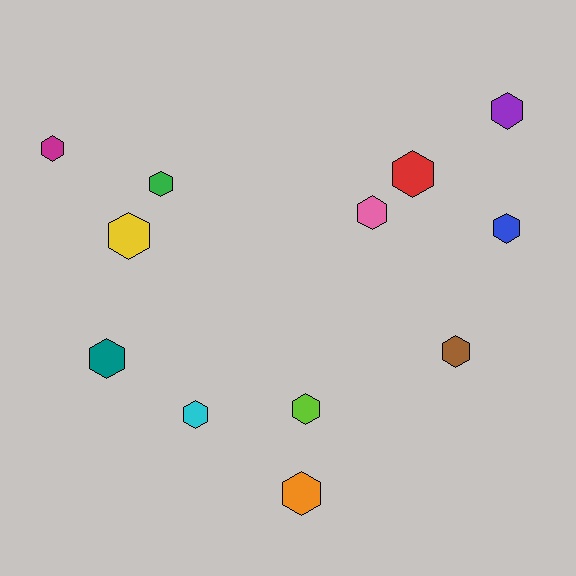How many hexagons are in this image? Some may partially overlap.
There are 12 hexagons.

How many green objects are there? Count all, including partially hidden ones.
There is 1 green object.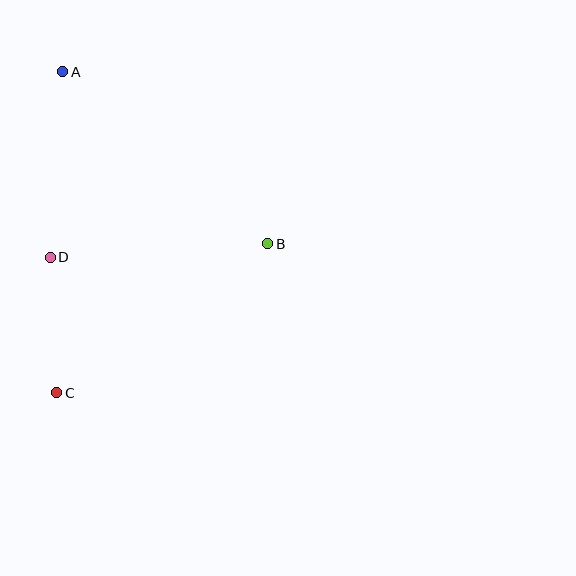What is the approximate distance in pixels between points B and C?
The distance between B and C is approximately 258 pixels.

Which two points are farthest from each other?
Points A and C are farthest from each other.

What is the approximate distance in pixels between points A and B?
The distance between A and B is approximately 268 pixels.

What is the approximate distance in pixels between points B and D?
The distance between B and D is approximately 218 pixels.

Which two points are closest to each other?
Points C and D are closest to each other.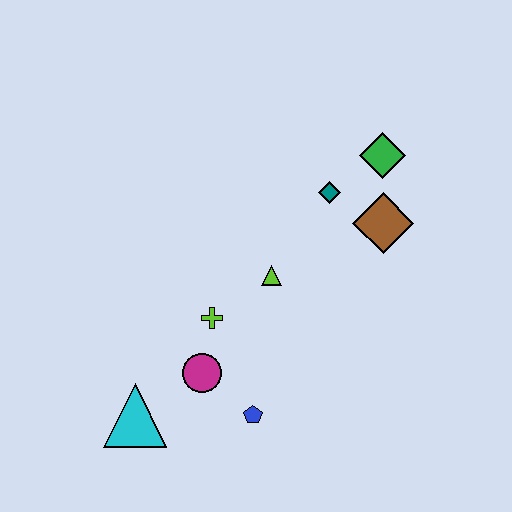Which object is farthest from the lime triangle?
The cyan triangle is farthest from the lime triangle.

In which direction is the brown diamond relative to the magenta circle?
The brown diamond is to the right of the magenta circle.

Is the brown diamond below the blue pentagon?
No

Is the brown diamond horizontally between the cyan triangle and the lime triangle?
No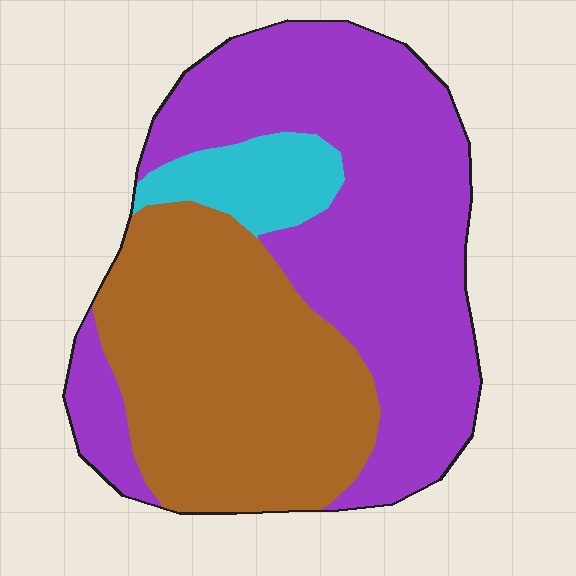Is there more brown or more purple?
Purple.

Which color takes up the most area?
Purple, at roughly 50%.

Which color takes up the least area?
Cyan, at roughly 10%.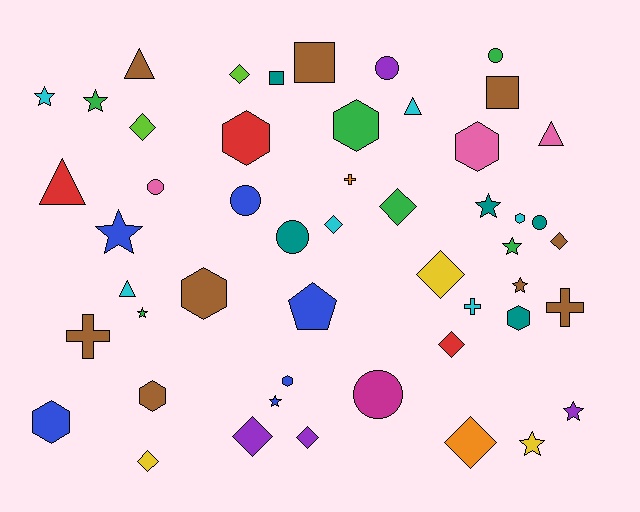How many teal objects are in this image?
There are 5 teal objects.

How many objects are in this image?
There are 50 objects.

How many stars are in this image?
There are 10 stars.